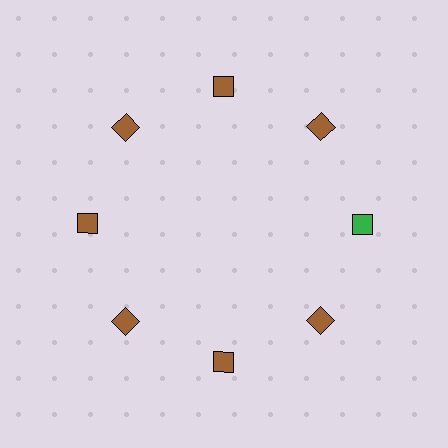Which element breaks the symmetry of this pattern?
The green diamond at roughly the 3 o'clock position breaks the symmetry. All other shapes are brown diamonds.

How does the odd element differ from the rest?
It has a different color: green instead of brown.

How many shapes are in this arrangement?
There are 8 shapes arranged in a ring pattern.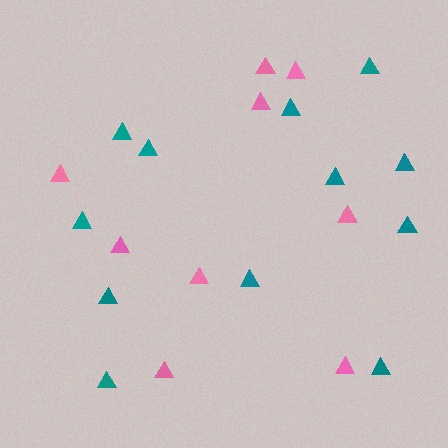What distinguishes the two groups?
There are 2 groups: one group of teal triangles (12) and one group of pink triangles (9).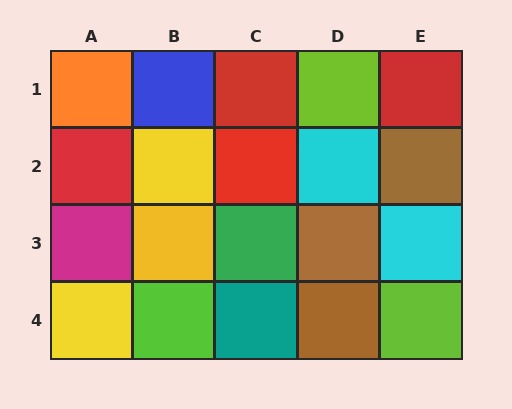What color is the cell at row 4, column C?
Teal.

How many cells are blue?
1 cell is blue.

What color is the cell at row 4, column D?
Brown.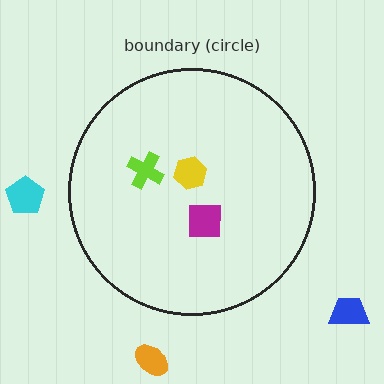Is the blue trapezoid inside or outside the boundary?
Outside.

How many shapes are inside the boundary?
3 inside, 3 outside.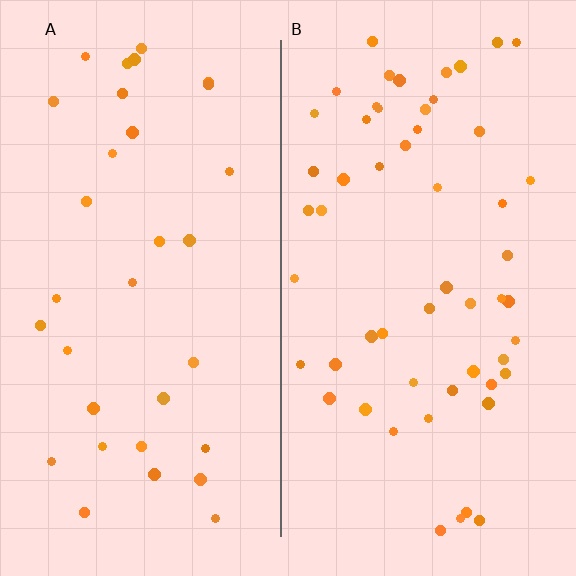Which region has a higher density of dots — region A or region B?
B (the right).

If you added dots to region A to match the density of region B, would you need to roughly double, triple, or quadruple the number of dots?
Approximately double.